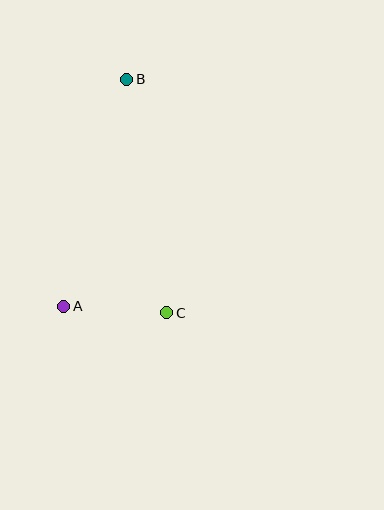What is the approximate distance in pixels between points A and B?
The distance between A and B is approximately 235 pixels.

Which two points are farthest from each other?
Points B and C are farthest from each other.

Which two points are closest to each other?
Points A and C are closest to each other.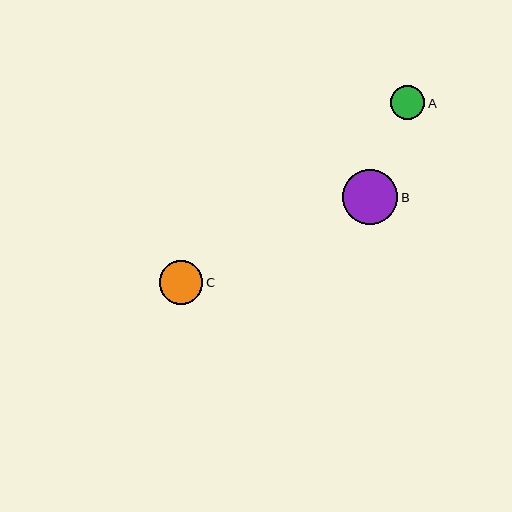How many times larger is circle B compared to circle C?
Circle B is approximately 1.3 times the size of circle C.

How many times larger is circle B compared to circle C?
Circle B is approximately 1.3 times the size of circle C.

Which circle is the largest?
Circle B is the largest with a size of approximately 55 pixels.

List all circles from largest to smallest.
From largest to smallest: B, C, A.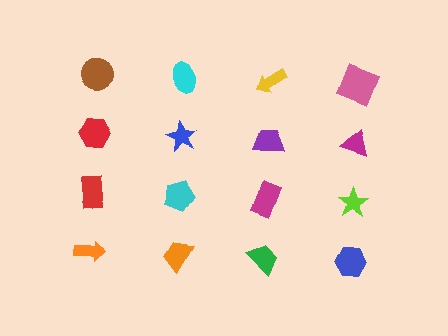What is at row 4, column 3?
A green trapezoid.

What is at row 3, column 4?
A lime star.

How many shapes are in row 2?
4 shapes.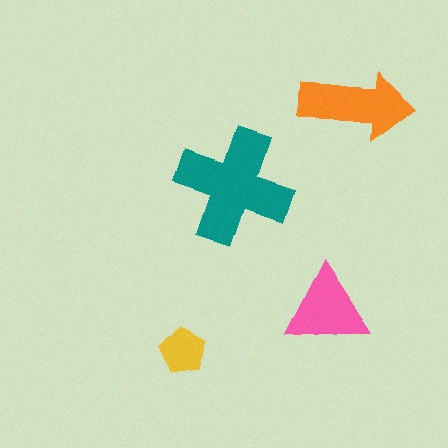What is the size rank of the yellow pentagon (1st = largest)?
4th.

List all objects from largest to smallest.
The teal cross, the orange arrow, the pink triangle, the yellow pentagon.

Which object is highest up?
The orange arrow is topmost.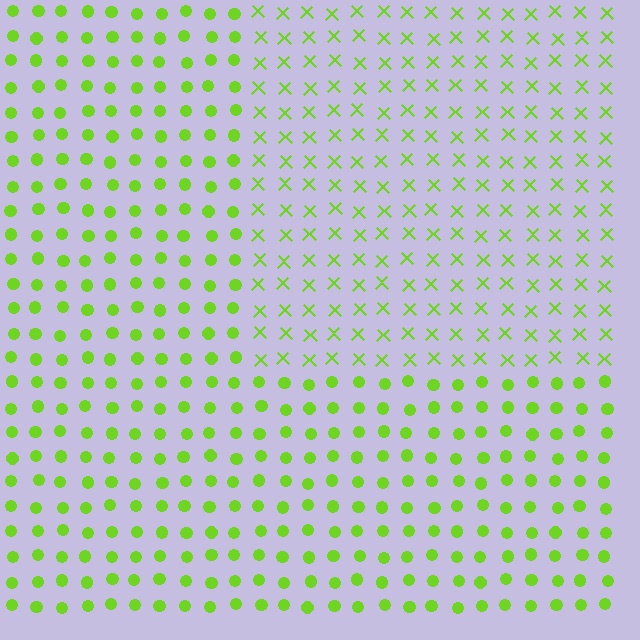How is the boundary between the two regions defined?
The boundary is defined by a change in element shape: X marks inside vs. circles outside. All elements share the same color and spacing.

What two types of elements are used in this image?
The image uses X marks inside the rectangle region and circles outside it.